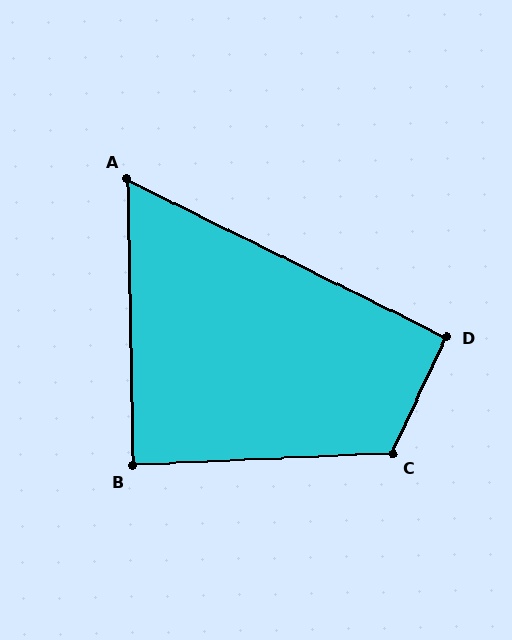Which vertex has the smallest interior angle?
A, at approximately 63 degrees.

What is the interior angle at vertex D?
Approximately 92 degrees (approximately right).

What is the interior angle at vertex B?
Approximately 88 degrees (approximately right).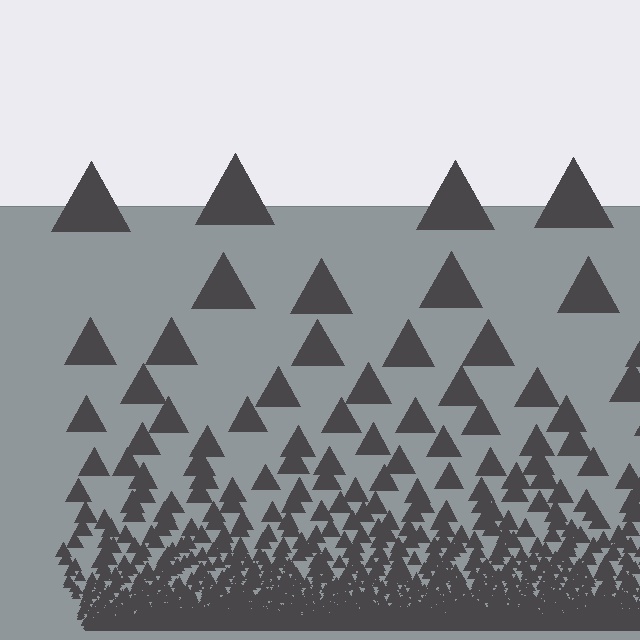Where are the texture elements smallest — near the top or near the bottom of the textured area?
Near the bottom.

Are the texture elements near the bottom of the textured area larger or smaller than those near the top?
Smaller. The gradient is inverted — elements near the bottom are smaller and denser.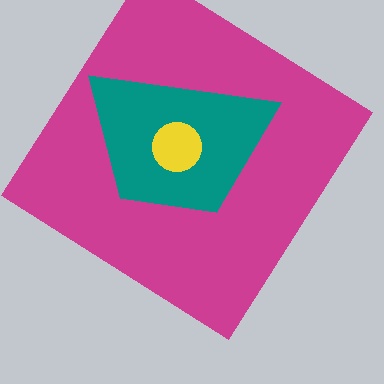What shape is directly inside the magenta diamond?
The teal trapezoid.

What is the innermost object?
The yellow circle.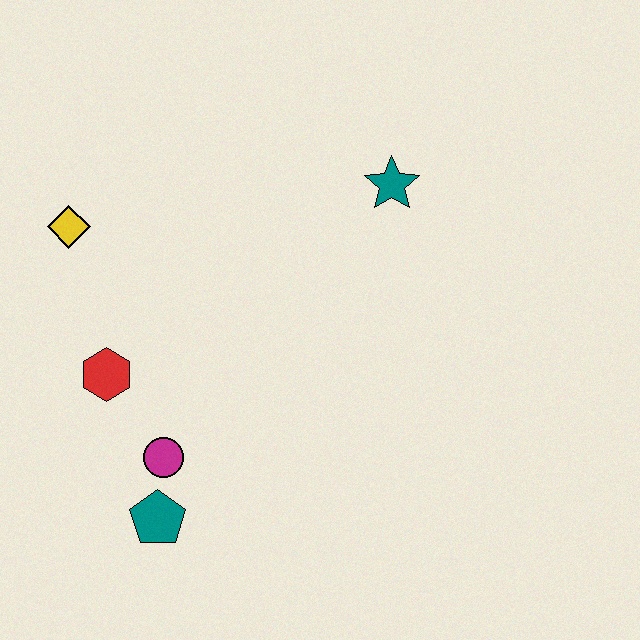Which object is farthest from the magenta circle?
The teal star is farthest from the magenta circle.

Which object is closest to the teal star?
The yellow diamond is closest to the teal star.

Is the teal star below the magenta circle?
No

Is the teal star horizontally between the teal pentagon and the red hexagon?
No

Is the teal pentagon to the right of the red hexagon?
Yes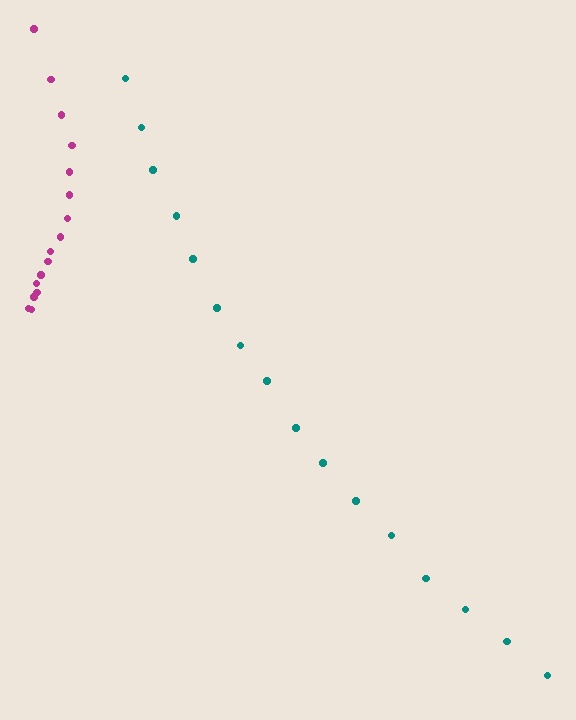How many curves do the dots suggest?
There are 2 distinct paths.